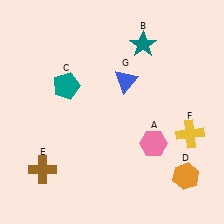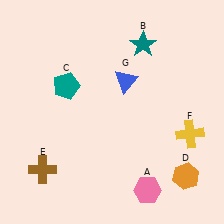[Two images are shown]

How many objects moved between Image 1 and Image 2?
1 object moved between the two images.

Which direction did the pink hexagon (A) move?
The pink hexagon (A) moved down.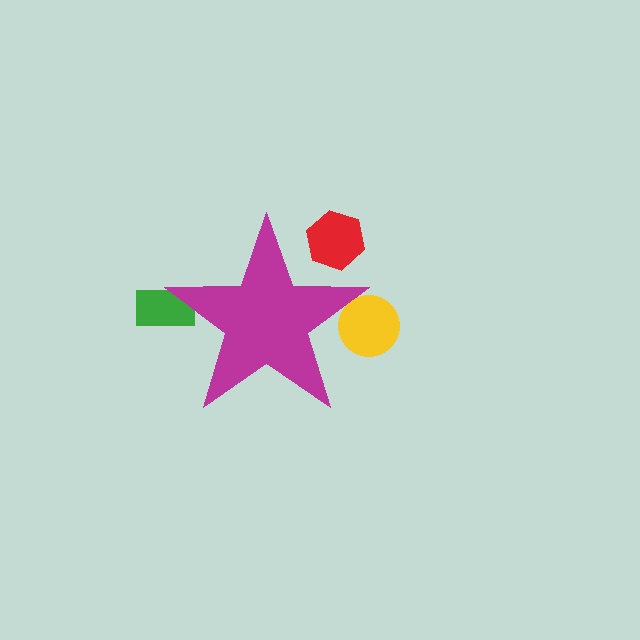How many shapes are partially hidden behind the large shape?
3 shapes are partially hidden.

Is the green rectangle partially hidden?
Yes, the green rectangle is partially hidden behind the magenta star.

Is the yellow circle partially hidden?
Yes, the yellow circle is partially hidden behind the magenta star.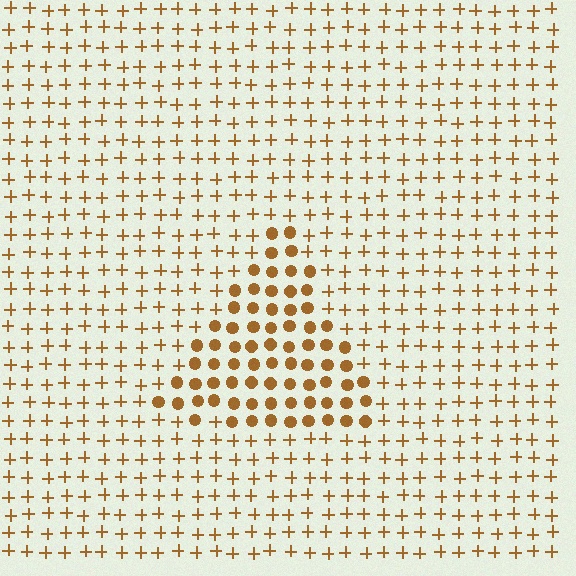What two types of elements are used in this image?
The image uses circles inside the triangle region and plus signs outside it.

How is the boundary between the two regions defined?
The boundary is defined by a change in element shape: circles inside vs. plus signs outside. All elements share the same color and spacing.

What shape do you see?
I see a triangle.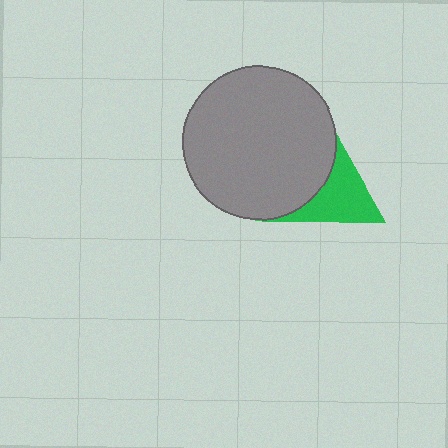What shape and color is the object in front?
The object in front is a gray circle.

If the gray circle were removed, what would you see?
You would see the complete green triangle.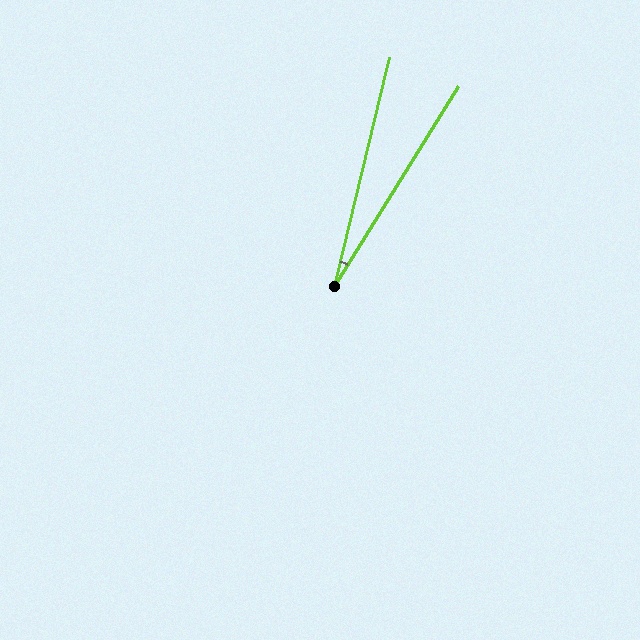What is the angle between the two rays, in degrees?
Approximately 18 degrees.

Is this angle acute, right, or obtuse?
It is acute.